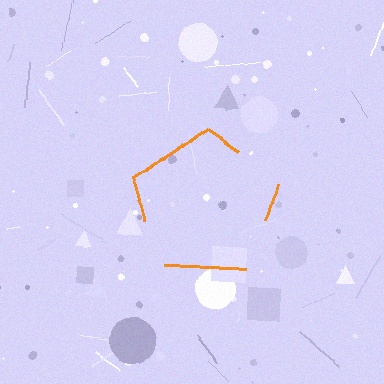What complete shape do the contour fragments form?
The contour fragments form a pentagon.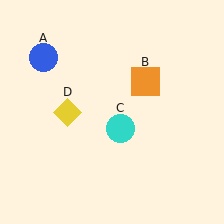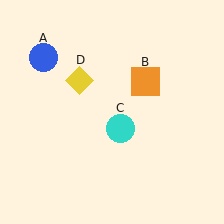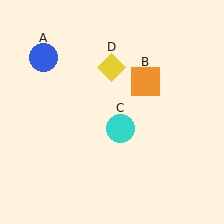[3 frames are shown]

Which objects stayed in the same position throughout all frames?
Blue circle (object A) and orange square (object B) and cyan circle (object C) remained stationary.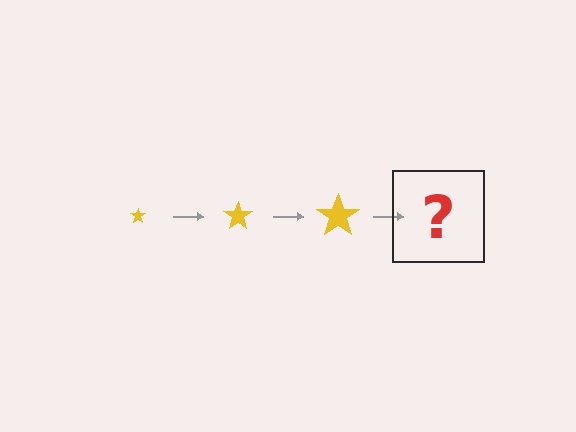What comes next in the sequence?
The next element should be a yellow star, larger than the previous one.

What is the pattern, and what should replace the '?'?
The pattern is that the star gets progressively larger each step. The '?' should be a yellow star, larger than the previous one.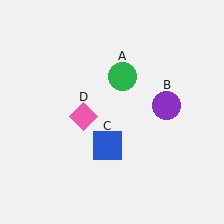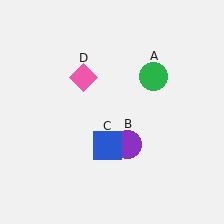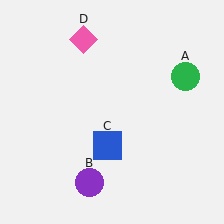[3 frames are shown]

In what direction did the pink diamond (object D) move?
The pink diamond (object D) moved up.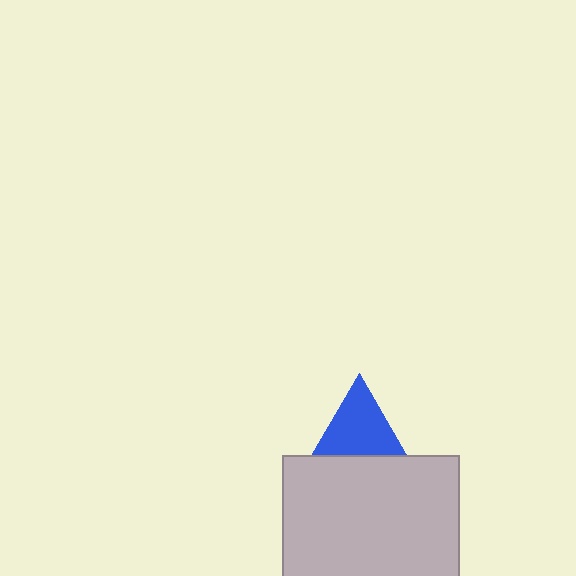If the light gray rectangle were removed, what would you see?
You would see the complete blue triangle.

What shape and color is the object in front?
The object in front is a light gray rectangle.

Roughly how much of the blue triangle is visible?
About half of it is visible (roughly 60%).